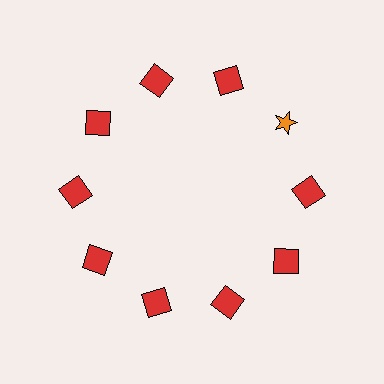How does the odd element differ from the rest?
It differs in both color (orange instead of red) and shape (star instead of square).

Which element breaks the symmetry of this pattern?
The orange star at roughly the 2 o'clock position breaks the symmetry. All other shapes are red squares.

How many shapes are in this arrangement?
There are 10 shapes arranged in a ring pattern.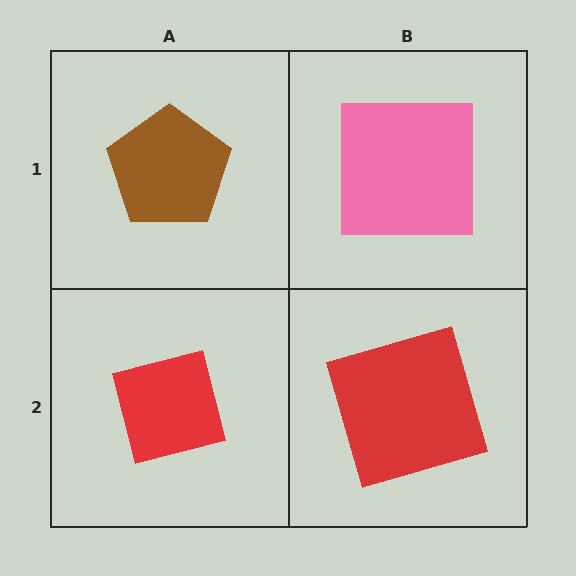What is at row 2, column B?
A red square.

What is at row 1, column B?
A pink square.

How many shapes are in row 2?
2 shapes.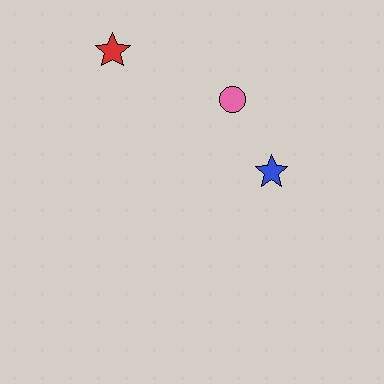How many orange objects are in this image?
There are no orange objects.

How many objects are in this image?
There are 3 objects.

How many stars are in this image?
There are 2 stars.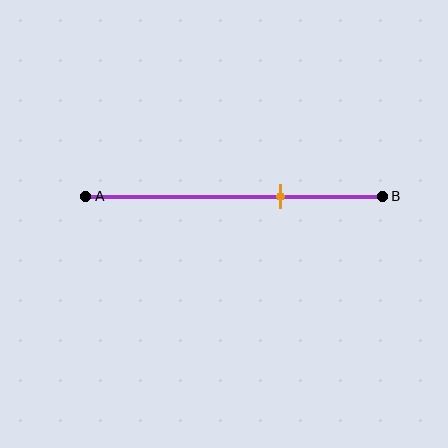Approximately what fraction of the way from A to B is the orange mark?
The orange mark is approximately 65% of the way from A to B.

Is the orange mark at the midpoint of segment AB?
No, the mark is at about 65% from A, not at the 50% midpoint.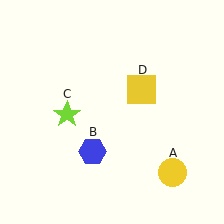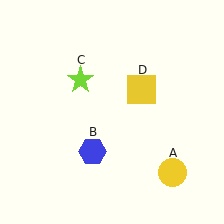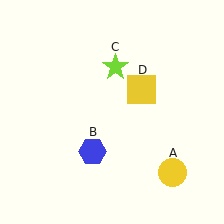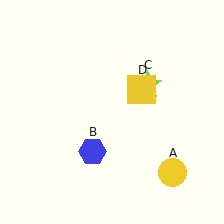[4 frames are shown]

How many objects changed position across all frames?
1 object changed position: lime star (object C).